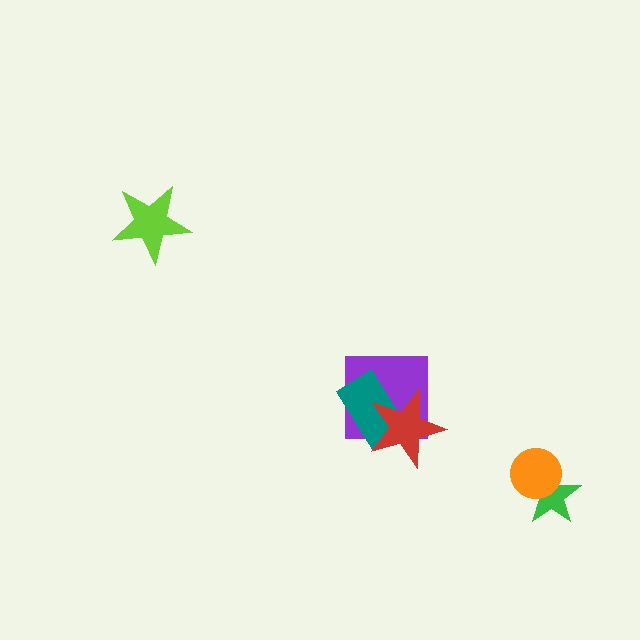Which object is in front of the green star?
The orange circle is in front of the green star.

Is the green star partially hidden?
Yes, it is partially covered by another shape.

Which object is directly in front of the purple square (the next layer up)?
The teal rectangle is directly in front of the purple square.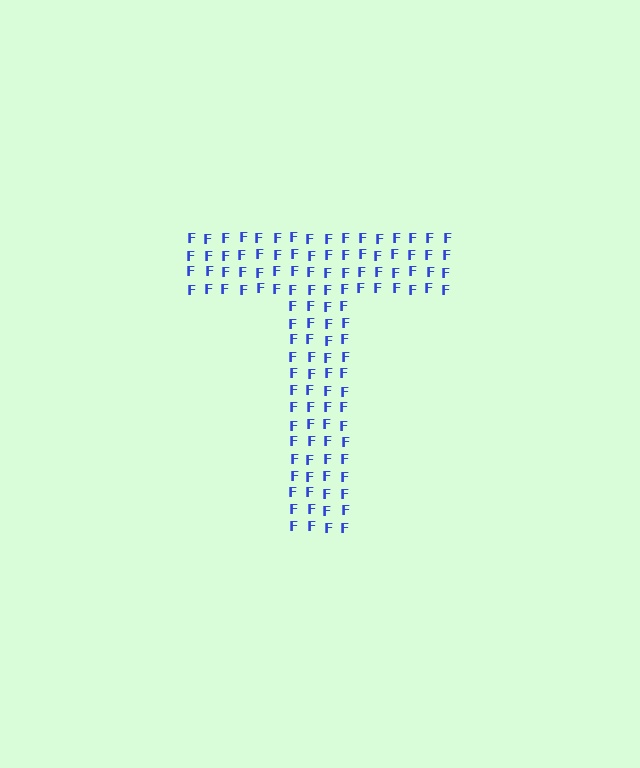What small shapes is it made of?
It is made of small letter F's.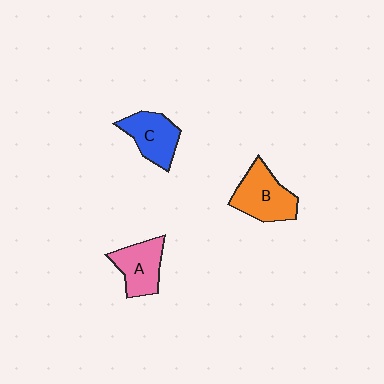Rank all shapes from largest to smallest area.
From largest to smallest: B (orange), C (blue), A (pink).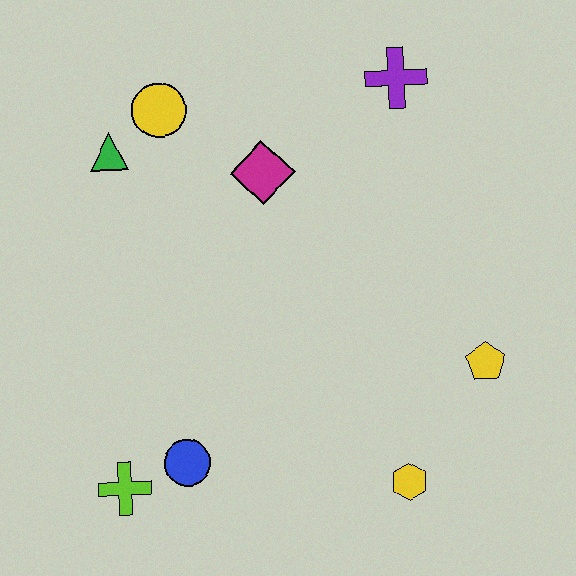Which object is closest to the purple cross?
The magenta diamond is closest to the purple cross.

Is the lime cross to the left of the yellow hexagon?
Yes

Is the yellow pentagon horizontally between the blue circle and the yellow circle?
No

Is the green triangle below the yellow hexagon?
No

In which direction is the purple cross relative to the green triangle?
The purple cross is to the right of the green triangle.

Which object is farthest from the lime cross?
The purple cross is farthest from the lime cross.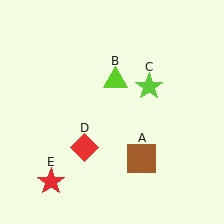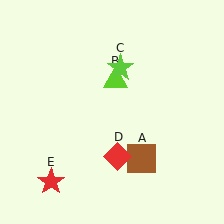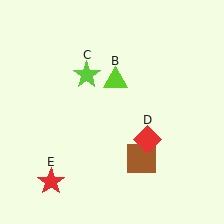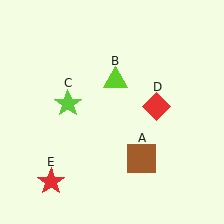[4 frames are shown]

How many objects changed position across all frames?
2 objects changed position: lime star (object C), red diamond (object D).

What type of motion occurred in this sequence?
The lime star (object C), red diamond (object D) rotated counterclockwise around the center of the scene.